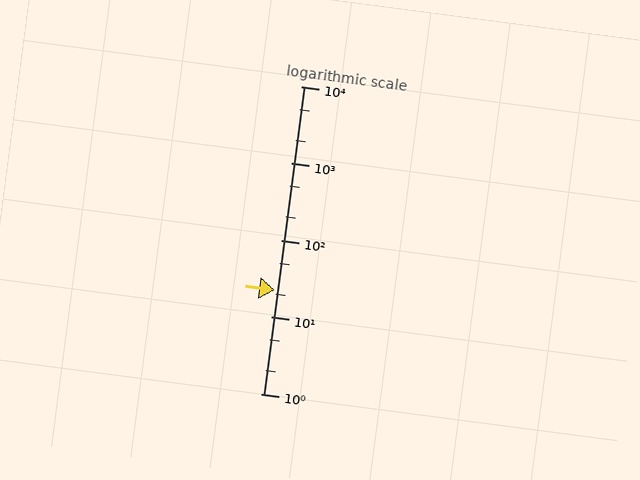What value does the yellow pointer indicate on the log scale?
The pointer indicates approximately 22.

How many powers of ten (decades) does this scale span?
The scale spans 4 decades, from 1 to 10000.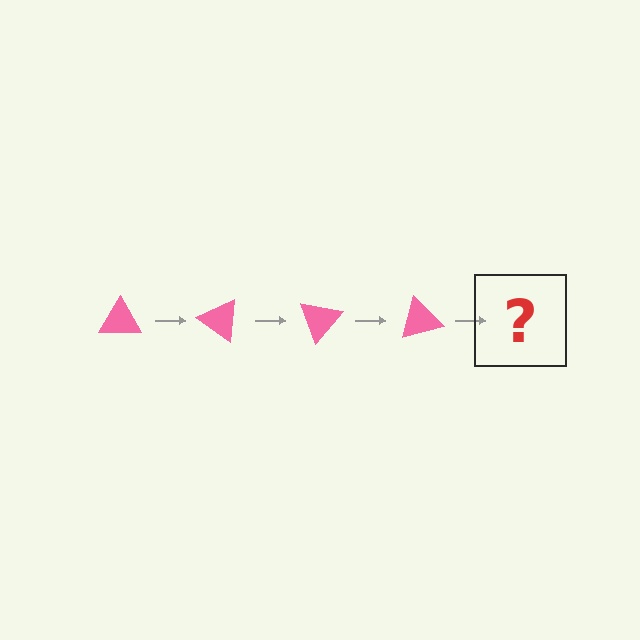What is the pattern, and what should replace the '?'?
The pattern is that the triangle rotates 35 degrees each step. The '?' should be a pink triangle rotated 140 degrees.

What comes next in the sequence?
The next element should be a pink triangle rotated 140 degrees.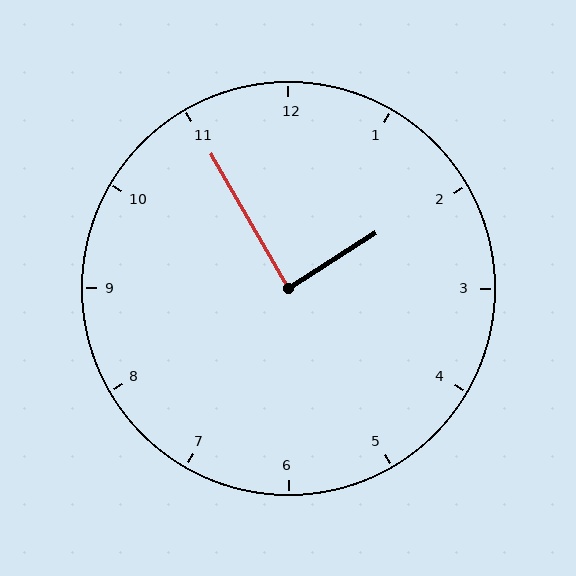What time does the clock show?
1:55.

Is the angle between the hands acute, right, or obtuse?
It is right.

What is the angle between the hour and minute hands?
Approximately 88 degrees.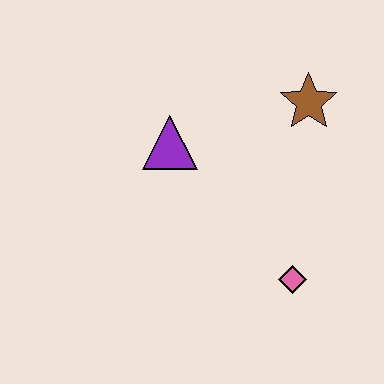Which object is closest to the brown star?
The purple triangle is closest to the brown star.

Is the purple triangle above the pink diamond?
Yes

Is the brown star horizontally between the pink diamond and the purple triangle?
No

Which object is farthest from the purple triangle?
The pink diamond is farthest from the purple triangle.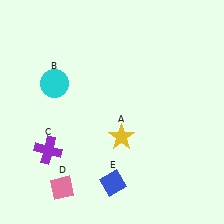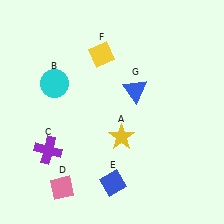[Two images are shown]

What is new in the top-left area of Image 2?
A yellow diamond (F) was added in the top-left area of Image 2.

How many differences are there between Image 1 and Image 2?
There are 2 differences between the two images.